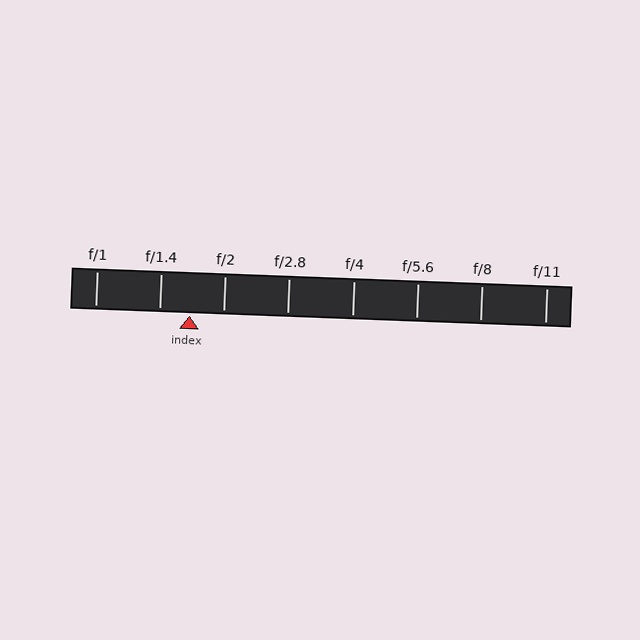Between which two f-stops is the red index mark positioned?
The index mark is between f/1.4 and f/2.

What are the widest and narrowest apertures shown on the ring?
The widest aperture shown is f/1 and the narrowest is f/11.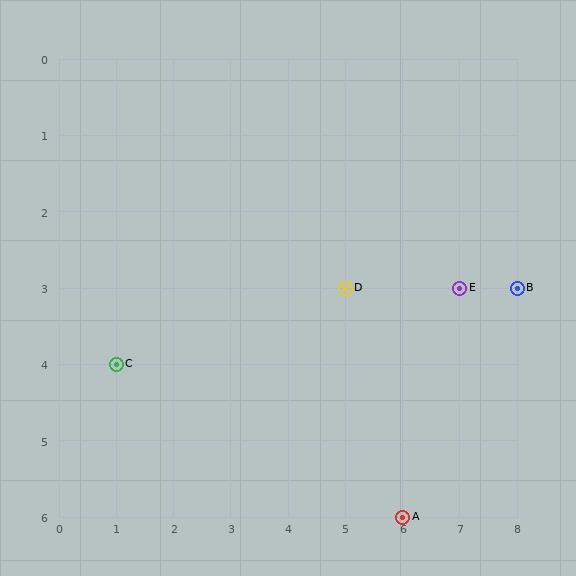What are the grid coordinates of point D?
Point D is at grid coordinates (5, 3).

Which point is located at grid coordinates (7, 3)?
Point E is at (7, 3).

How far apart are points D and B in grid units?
Points D and B are 3 columns apart.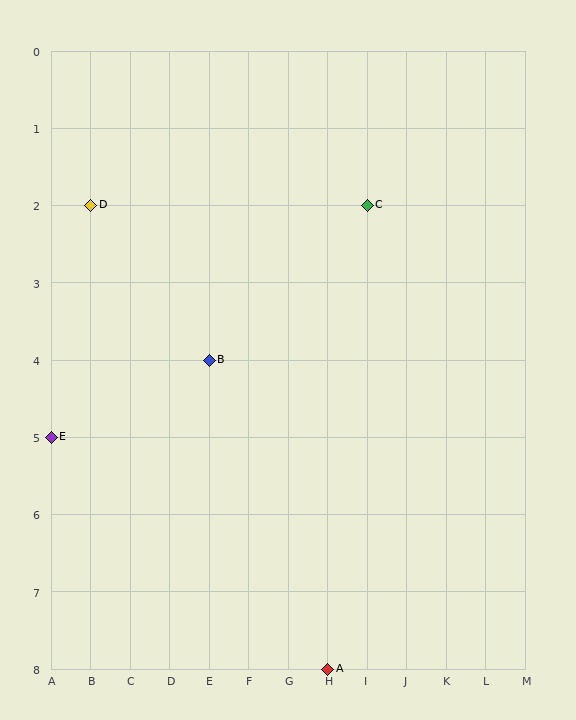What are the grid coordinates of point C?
Point C is at grid coordinates (I, 2).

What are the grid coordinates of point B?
Point B is at grid coordinates (E, 4).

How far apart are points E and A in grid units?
Points E and A are 7 columns and 3 rows apart (about 7.6 grid units diagonally).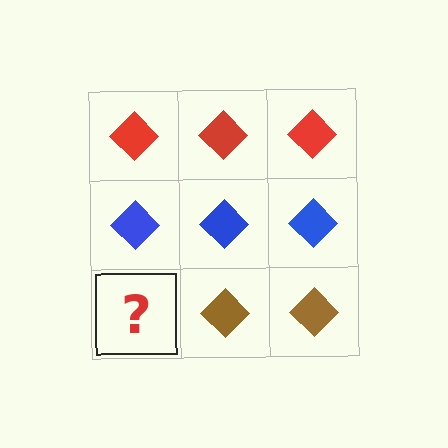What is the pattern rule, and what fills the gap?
The rule is that each row has a consistent color. The gap should be filled with a brown diamond.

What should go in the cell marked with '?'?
The missing cell should contain a brown diamond.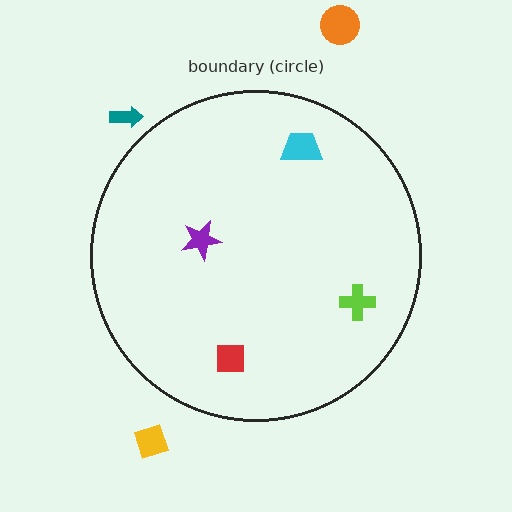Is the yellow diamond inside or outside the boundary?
Outside.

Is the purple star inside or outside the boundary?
Inside.